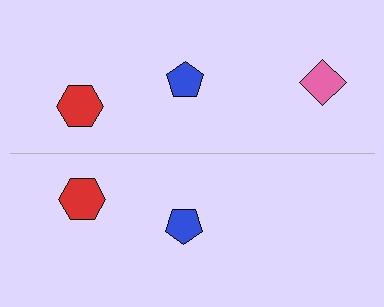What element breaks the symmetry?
A pink diamond is missing from the bottom side.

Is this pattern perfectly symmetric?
No, the pattern is not perfectly symmetric. A pink diamond is missing from the bottom side.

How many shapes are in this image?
There are 5 shapes in this image.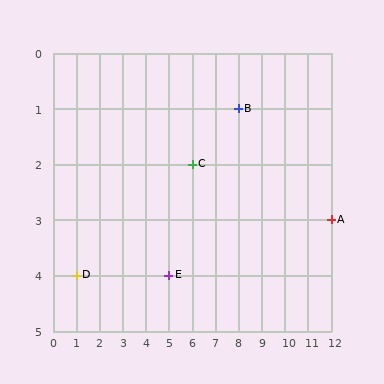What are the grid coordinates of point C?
Point C is at grid coordinates (6, 2).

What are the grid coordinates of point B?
Point B is at grid coordinates (8, 1).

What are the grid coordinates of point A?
Point A is at grid coordinates (12, 3).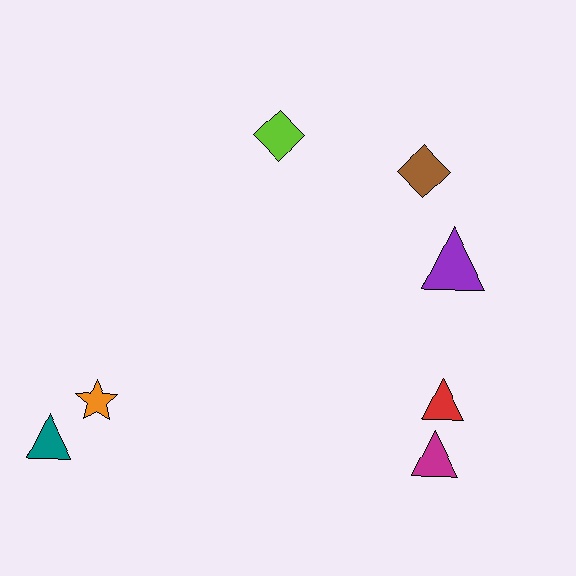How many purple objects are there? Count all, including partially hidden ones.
There is 1 purple object.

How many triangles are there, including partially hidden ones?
There are 4 triangles.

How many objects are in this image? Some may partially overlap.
There are 7 objects.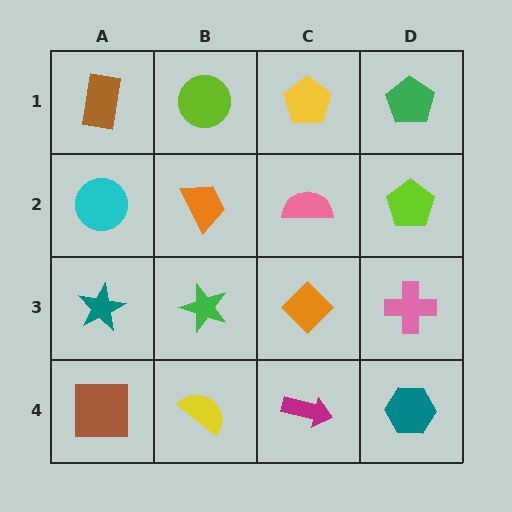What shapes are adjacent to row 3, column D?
A lime pentagon (row 2, column D), a teal hexagon (row 4, column D), an orange diamond (row 3, column C).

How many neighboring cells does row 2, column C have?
4.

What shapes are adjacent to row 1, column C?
A pink semicircle (row 2, column C), a lime circle (row 1, column B), a green pentagon (row 1, column D).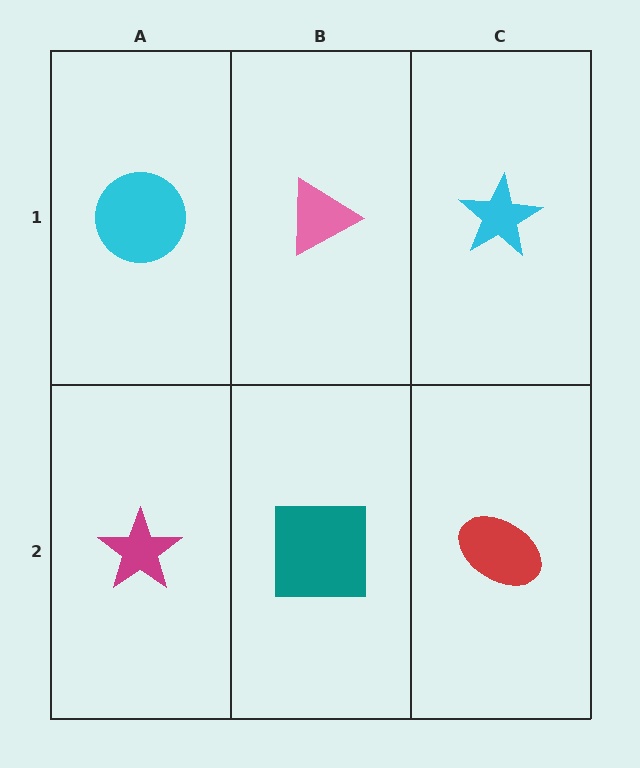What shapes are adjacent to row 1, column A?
A magenta star (row 2, column A), a pink triangle (row 1, column B).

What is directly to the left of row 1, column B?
A cyan circle.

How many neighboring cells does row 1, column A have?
2.